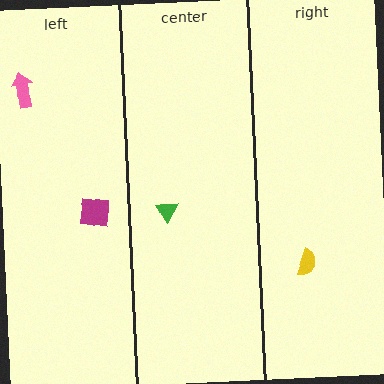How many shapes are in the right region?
1.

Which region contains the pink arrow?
The left region.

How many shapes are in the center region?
1.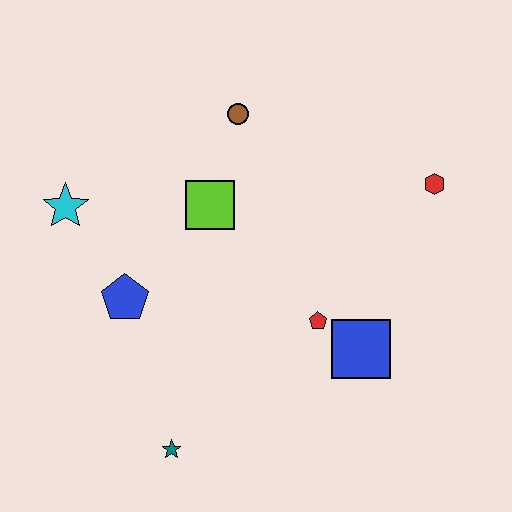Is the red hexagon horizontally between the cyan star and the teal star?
No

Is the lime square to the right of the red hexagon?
No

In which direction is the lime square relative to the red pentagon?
The lime square is above the red pentagon.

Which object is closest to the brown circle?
The lime square is closest to the brown circle.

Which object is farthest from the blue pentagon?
The red hexagon is farthest from the blue pentagon.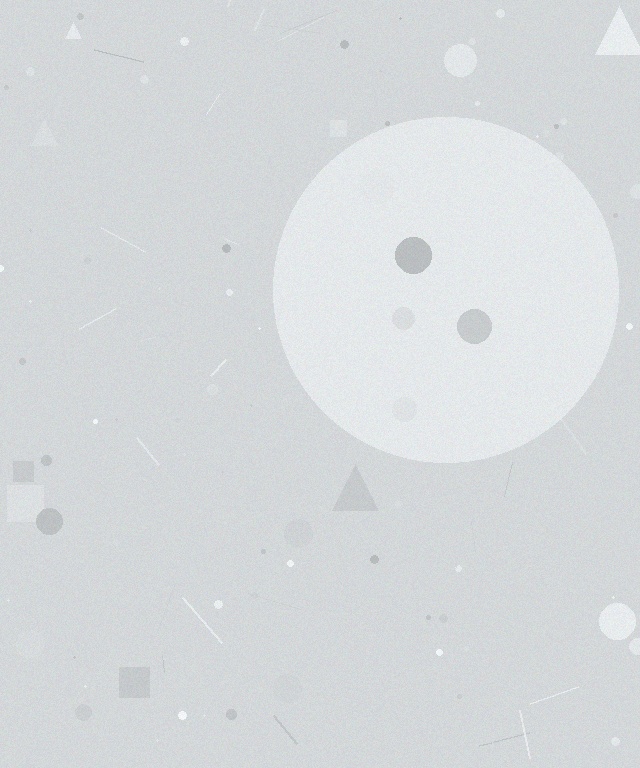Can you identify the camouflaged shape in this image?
The camouflaged shape is a circle.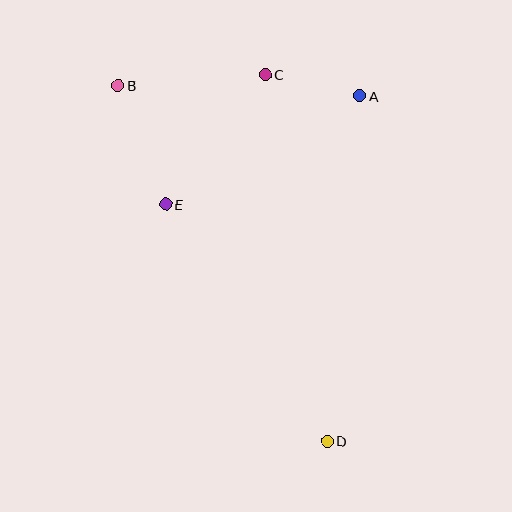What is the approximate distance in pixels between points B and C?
The distance between B and C is approximately 147 pixels.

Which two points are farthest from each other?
Points B and D are farthest from each other.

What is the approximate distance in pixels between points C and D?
The distance between C and D is approximately 372 pixels.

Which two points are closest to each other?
Points A and C are closest to each other.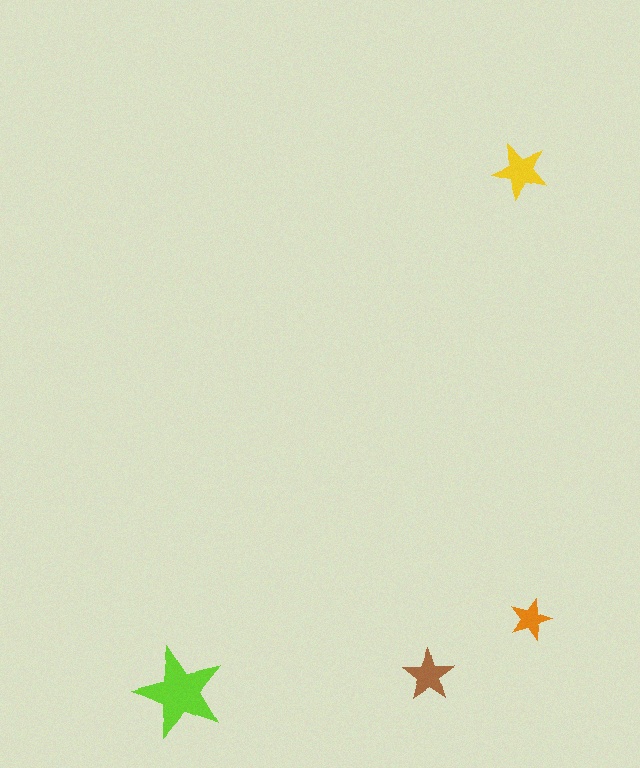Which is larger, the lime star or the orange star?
The lime one.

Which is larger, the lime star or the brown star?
The lime one.